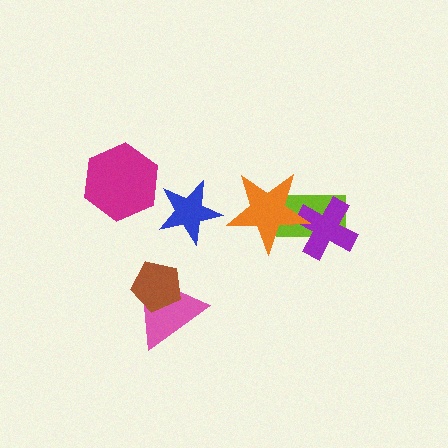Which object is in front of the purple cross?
The orange star is in front of the purple cross.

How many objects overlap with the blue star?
0 objects overlap with the blue star.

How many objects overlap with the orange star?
2 objects overlap with the orange star.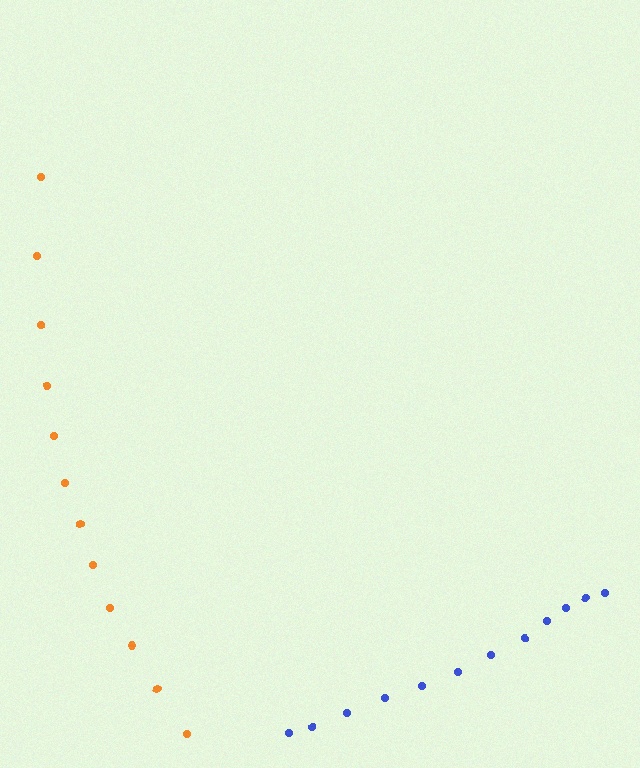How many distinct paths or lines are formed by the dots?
There are 2 distinct paths.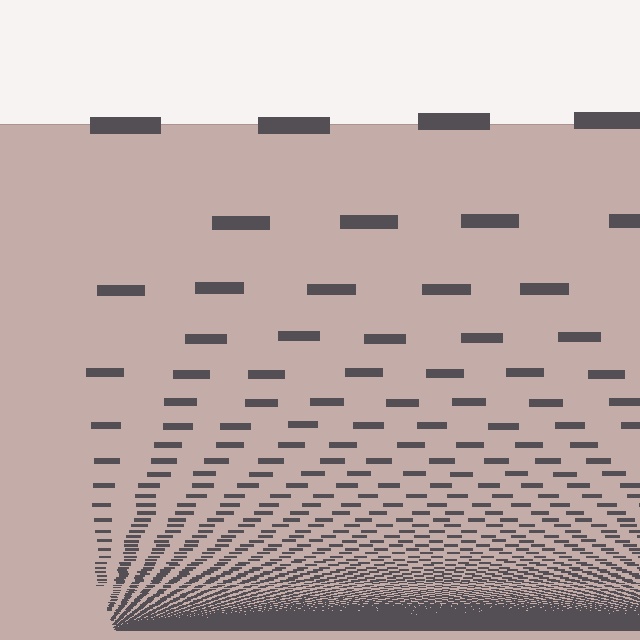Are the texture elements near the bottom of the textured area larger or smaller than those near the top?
Smaller. The gradient is inverted — elements near the bottom are smaller and denser.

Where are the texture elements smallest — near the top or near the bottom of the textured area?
Near the bottom.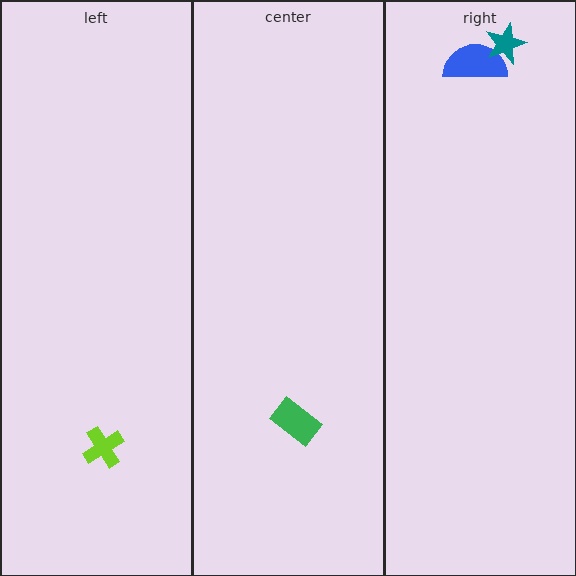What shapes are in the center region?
The green rectangle.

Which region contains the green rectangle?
The center region.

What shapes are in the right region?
The blue semicircle, the teal star.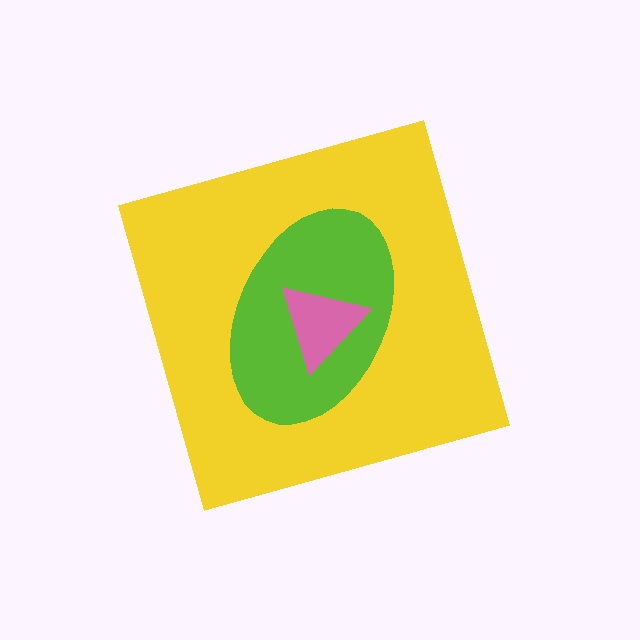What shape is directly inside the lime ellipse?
The pink triangle.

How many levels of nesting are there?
3.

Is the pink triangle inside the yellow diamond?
Yes.